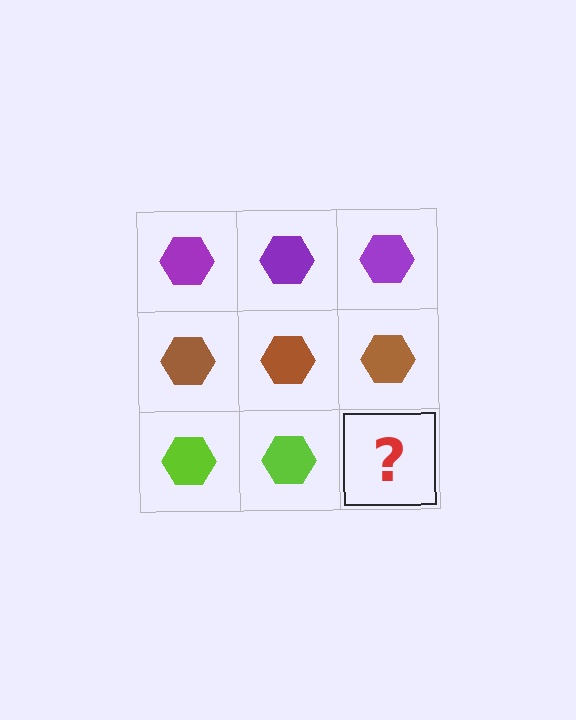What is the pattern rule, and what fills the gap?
The rule is that each row has a consistent color. The gap should be filled with a lime hexagon.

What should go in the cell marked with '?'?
The missing cell should contain a lime hexagon.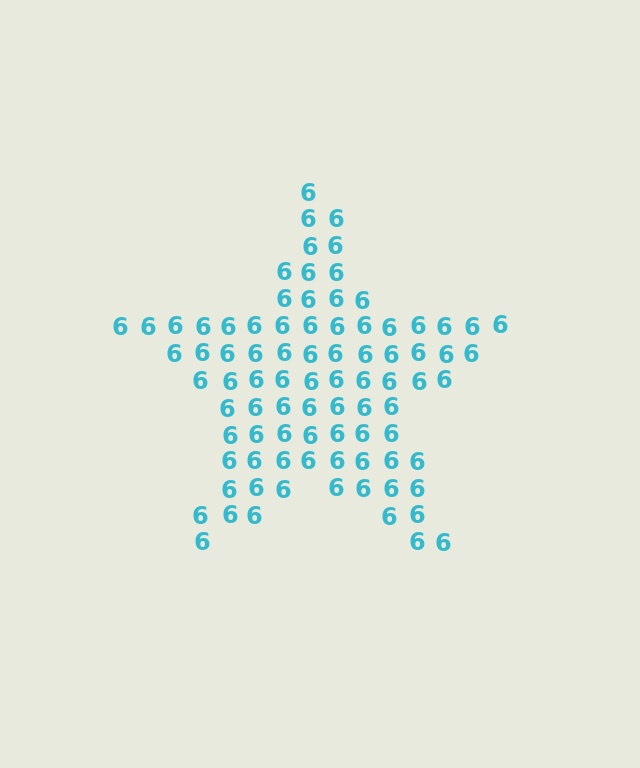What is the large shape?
The large shape is a star.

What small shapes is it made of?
It is made of small digit 6's.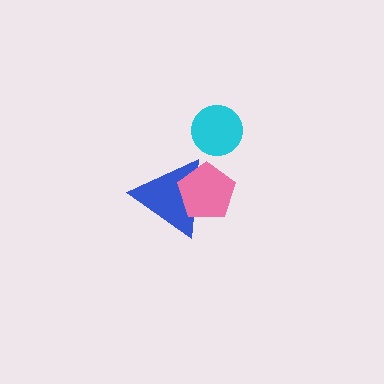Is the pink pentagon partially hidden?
No, no other shape covers it.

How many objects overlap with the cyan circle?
0 objects overlap with the cyan circle.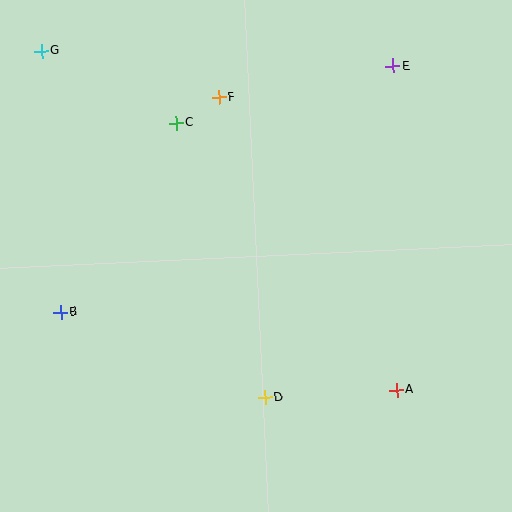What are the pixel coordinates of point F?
Point F is at (219, 98).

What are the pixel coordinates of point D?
Point D is at (265, 398).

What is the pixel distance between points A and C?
The distance between A and C is 346 pixels.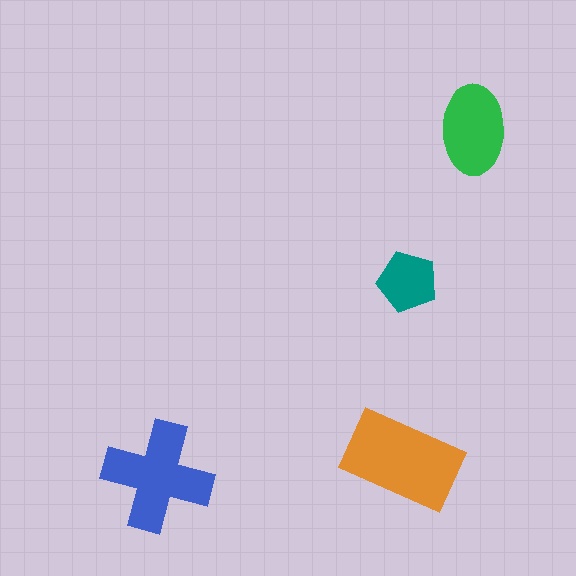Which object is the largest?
The orange rectangle.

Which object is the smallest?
The teal pentagon.